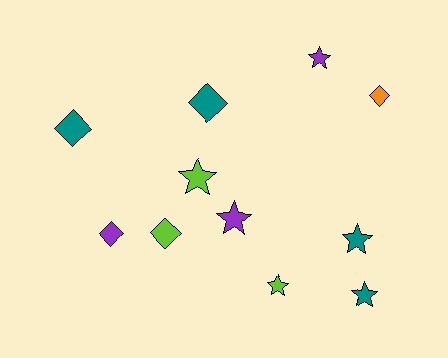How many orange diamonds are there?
There is 1 orange diamond.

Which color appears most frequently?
Teal, with 4 objects.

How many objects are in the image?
There are 11 objects.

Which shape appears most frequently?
Star, with 6 objects.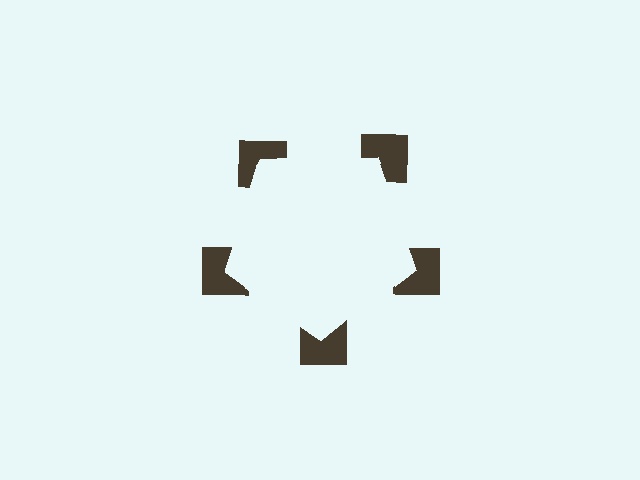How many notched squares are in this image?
There are 5 — one at each vertex of the illusory pentagon.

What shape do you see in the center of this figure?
An illusory pentagon — its edges are inferred from the aligned wedge cuts in the notched squares, not physically drawn.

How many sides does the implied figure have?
5 sides.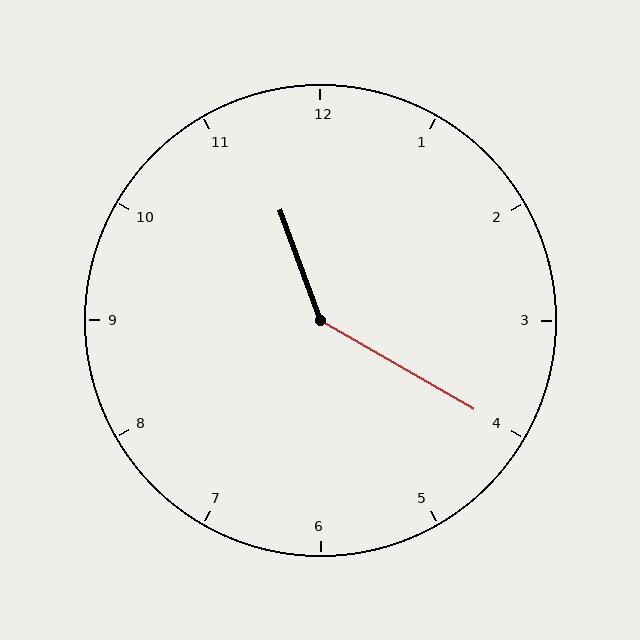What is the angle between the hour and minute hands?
Approximately 140 degrees.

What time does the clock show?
11:20.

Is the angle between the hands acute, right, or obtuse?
It is obtuse.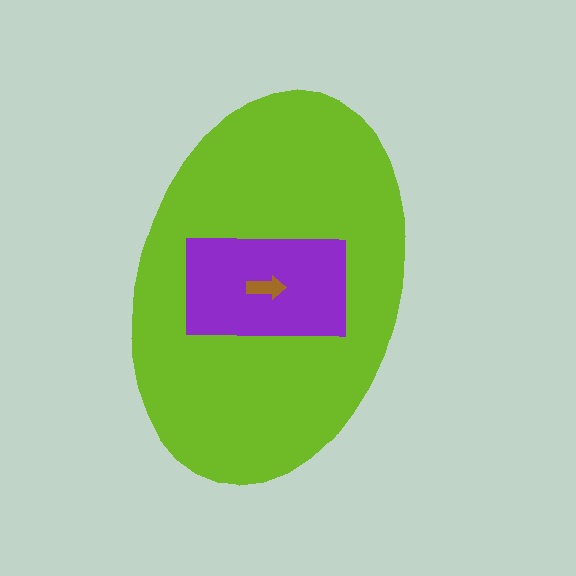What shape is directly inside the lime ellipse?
The purple rectangle.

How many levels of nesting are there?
3.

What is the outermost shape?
The lime ellipse.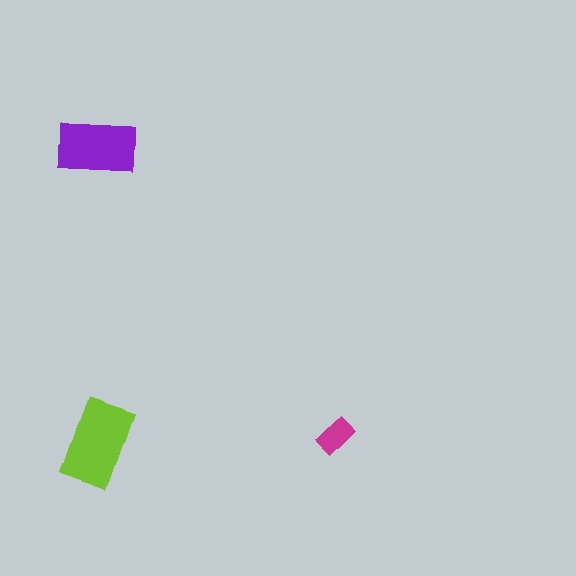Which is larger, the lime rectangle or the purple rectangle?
The lime one.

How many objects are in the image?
There are 3 objects in the image.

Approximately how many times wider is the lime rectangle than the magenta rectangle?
About 2.5 times wider.